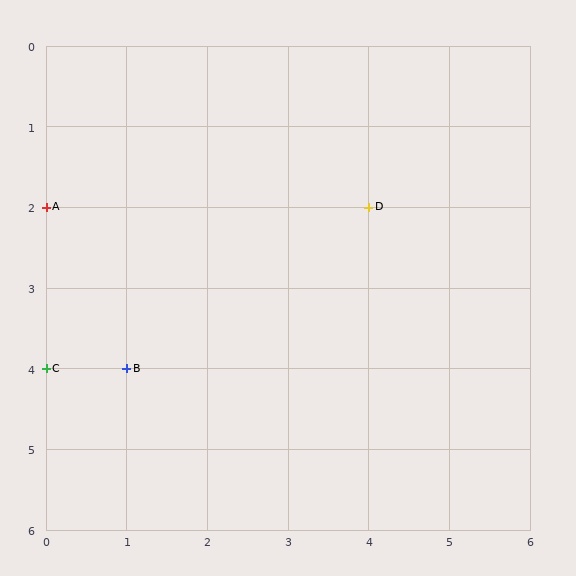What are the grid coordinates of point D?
Point D is at grid coordinates (4, 2).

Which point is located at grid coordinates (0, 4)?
Point C is at (0, 4).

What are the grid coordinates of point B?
Point B is at grid coordinates (1, 4).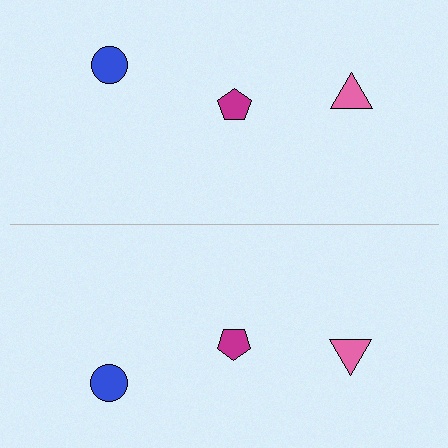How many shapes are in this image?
There are 6 shapes in this image.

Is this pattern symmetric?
Yes, this pattern has bilateral (reflection) symmetry.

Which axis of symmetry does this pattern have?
The pattern has a horizontal axis of symmetry running through the center of the image.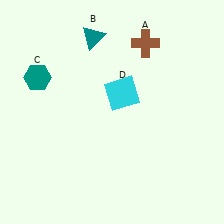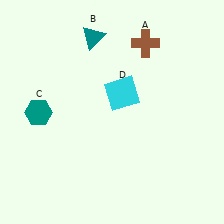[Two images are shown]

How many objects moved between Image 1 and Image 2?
1 object moved between the two images.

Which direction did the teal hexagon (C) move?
The teal hexagon (C) moved down.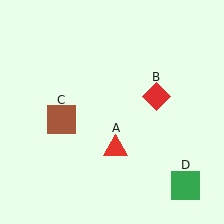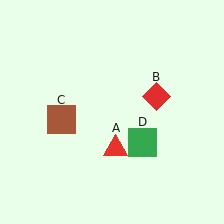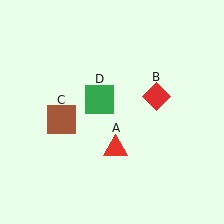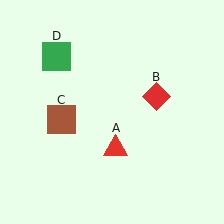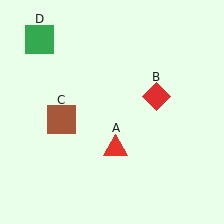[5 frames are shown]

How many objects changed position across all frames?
1 object changed position: green square (object D).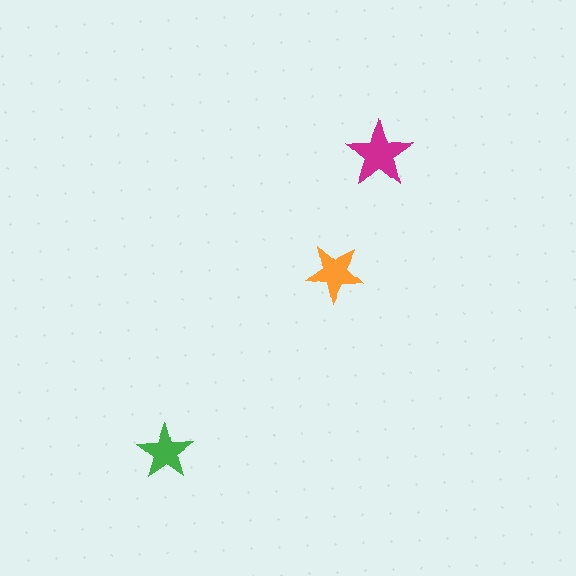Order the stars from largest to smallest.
the magenta one, the orange one, the green one.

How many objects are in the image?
There are 3 objects in the image.